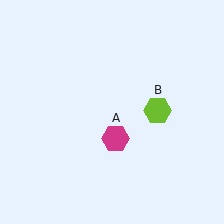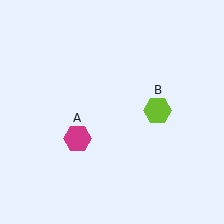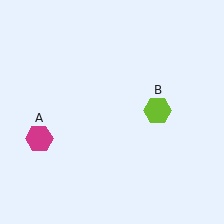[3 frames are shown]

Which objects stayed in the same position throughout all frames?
Lime hexagon (object B) remained stationary.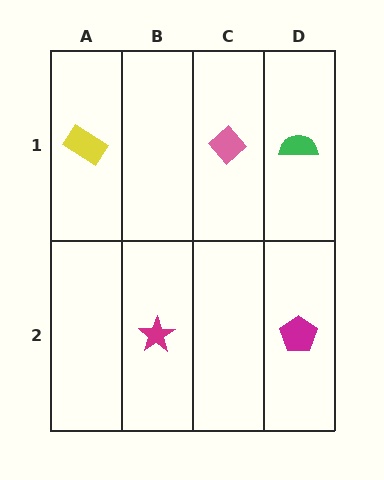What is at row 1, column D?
A green semicircle.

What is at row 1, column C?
A pink diamond.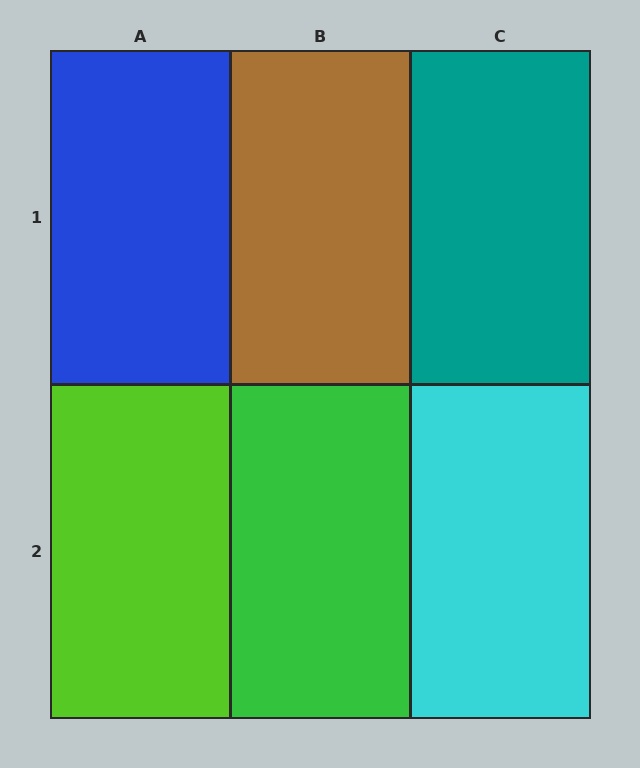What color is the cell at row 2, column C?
Cyan.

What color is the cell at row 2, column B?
Green.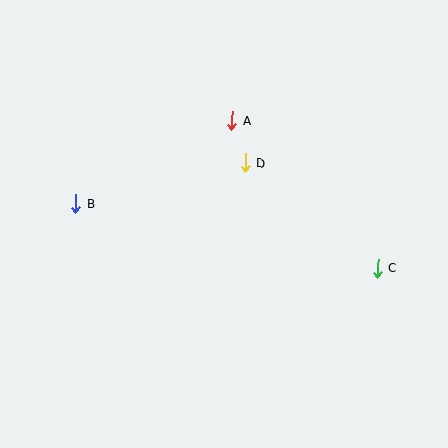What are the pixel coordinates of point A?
Point A is at (232, 121).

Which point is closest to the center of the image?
Point D at (245, 163) is closest to the center.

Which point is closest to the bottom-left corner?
Point B is closest to the bottom-left corner.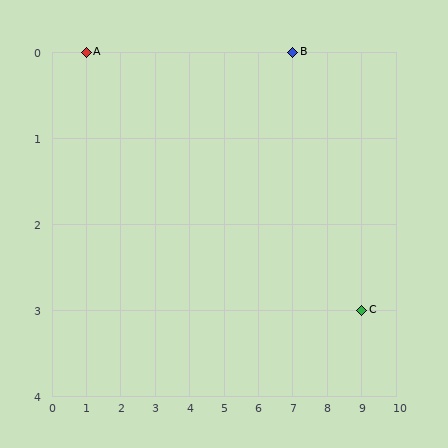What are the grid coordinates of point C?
Point C is at grid coordinates (9, 3).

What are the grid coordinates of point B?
Point B is at grid coordinates (7, 0).